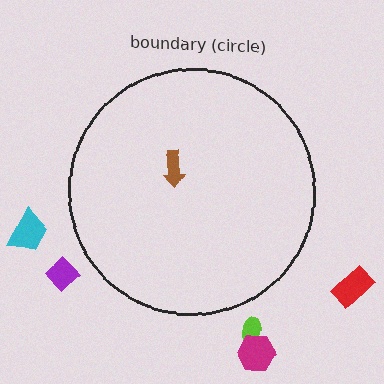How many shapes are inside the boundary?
1 inside, 5 outside.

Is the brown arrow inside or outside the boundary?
Inside.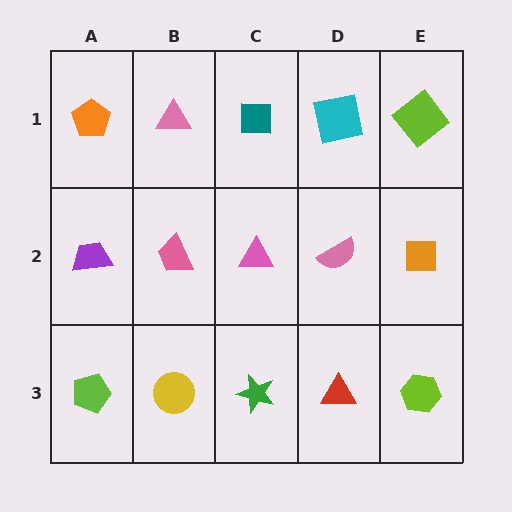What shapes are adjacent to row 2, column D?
A cyan square (row 1, column D), a red triangle (row 3, column D), a pink triangle (row 2, column C), an orange square (row 2, column E).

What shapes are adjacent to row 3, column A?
A purple trapezoid (row 2, column A), a yellow circle (row 3, column B).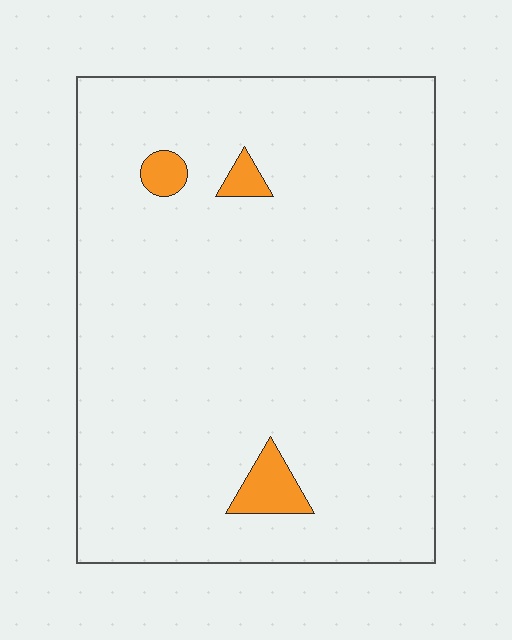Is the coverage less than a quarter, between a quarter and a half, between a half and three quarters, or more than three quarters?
Less than a quarter.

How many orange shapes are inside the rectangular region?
3.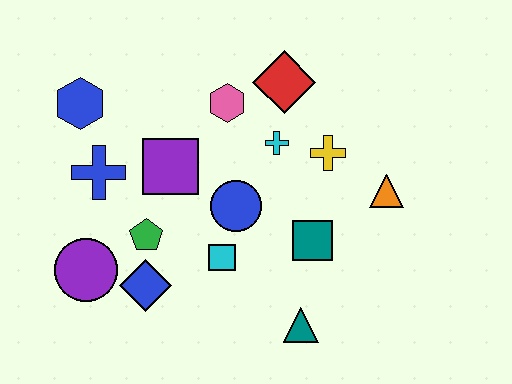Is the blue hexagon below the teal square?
No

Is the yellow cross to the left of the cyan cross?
No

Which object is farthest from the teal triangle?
The blue hexagon is farthest from the teal triangle.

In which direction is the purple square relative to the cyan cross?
The purple square is to the left of the cyan cross.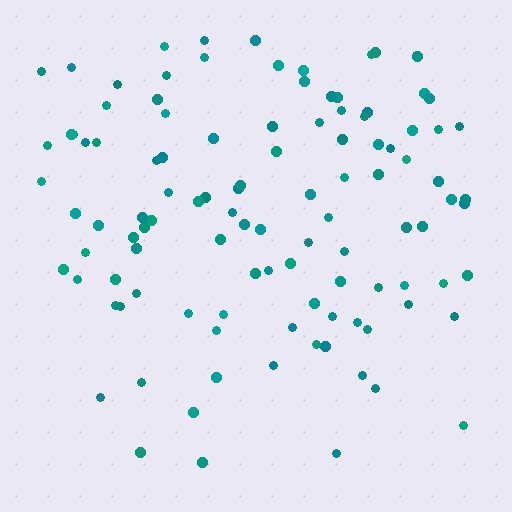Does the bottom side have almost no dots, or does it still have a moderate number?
Still a moderate number, just noticeably fewer than the top.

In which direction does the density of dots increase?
From bottom to top, with the top side densest.